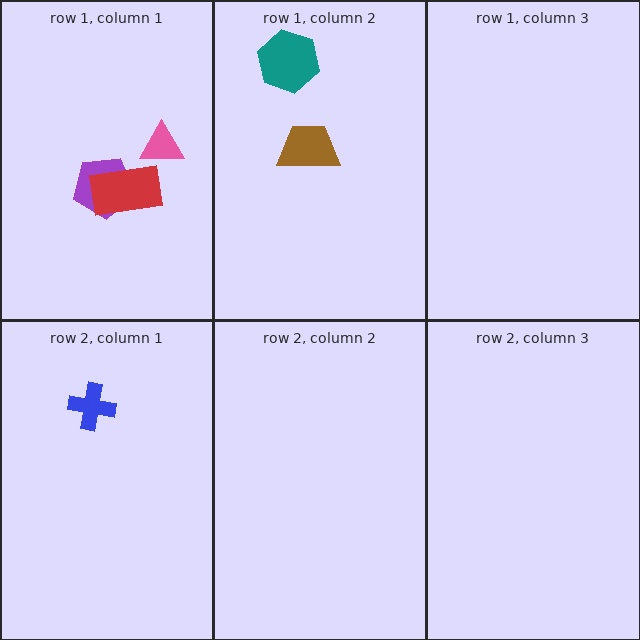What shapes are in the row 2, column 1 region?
The blue cross.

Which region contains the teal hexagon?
The row 1, column 2 region.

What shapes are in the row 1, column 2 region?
The brown trapezoid, the teal hexagon.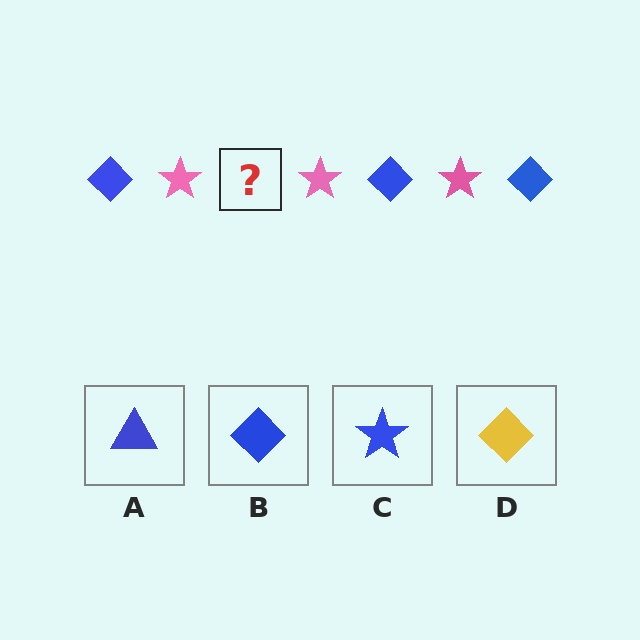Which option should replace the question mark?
Option B.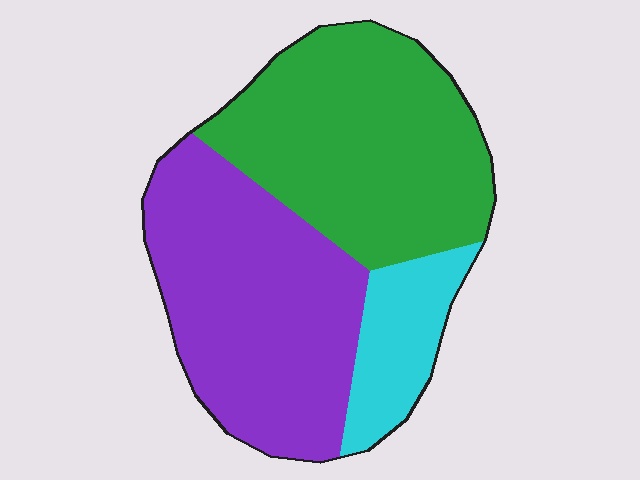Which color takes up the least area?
Cyan, at roughly 15%.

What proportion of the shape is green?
Green covers about 45% of the shape.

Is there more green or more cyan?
Green.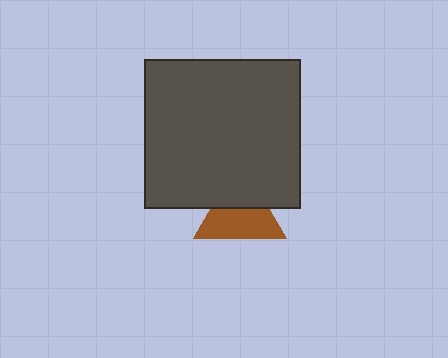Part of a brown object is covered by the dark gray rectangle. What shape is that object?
It is a triangle.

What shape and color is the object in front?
The object in front is a dark gray rectangle.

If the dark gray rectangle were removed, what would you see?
You would see the complete brown triangle.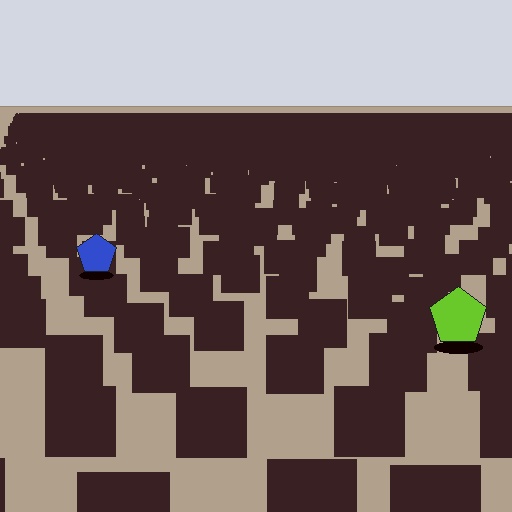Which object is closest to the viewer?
The lime pentagon is closest. The texture marks near it are larger and more spread out.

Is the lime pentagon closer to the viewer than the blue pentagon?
Yes. The lime pentagon is closer — you can tell from the texture gradient: the ground texture is coarser near it.